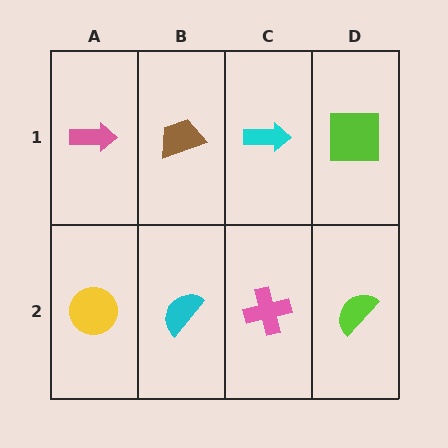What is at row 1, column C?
A cyan arrow.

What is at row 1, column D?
A lime square.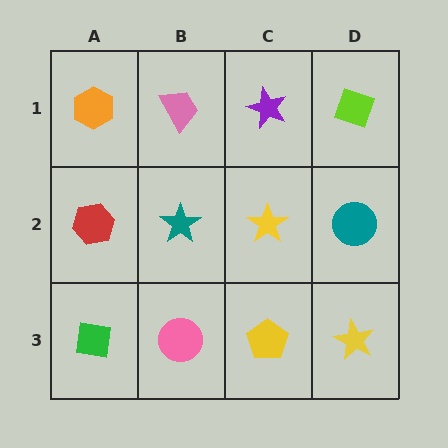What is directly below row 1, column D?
A teal circle.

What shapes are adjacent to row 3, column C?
A yellow star (row 2, column C), a pink circle (row 3, column B), a yellow star (row 3, column D).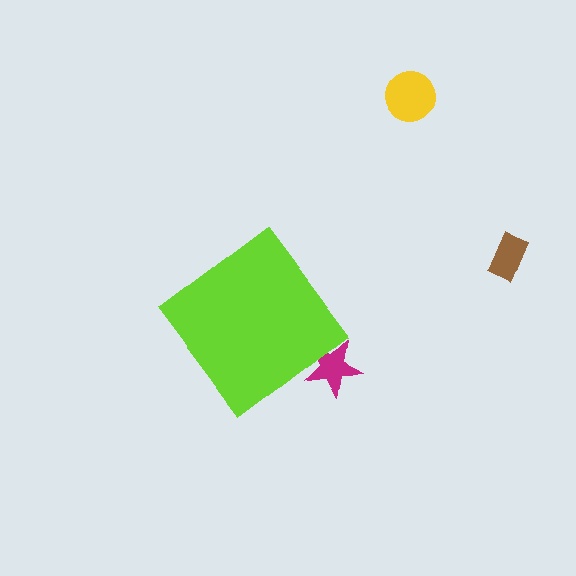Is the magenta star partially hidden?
Yes, the magenta star is partially hidden behind the lime diamond.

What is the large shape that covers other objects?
A lime diamond.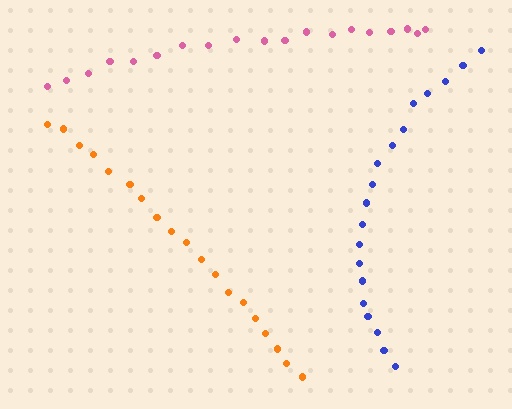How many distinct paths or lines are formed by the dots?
There are 3 distinct paths.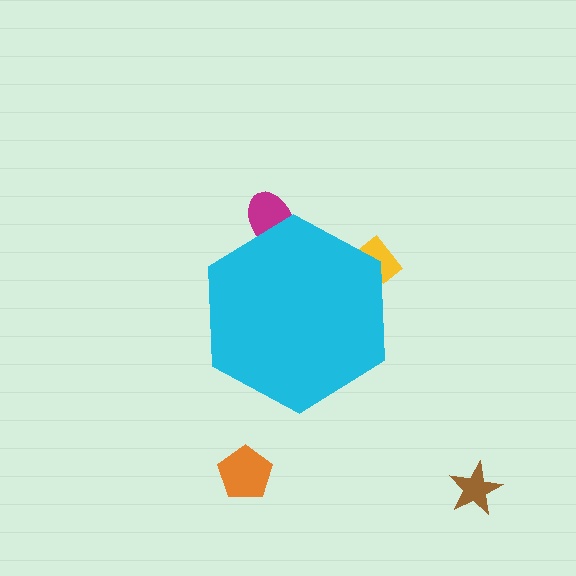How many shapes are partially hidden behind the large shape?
2 shapes are partially hidden.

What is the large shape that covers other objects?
A cyan hexagon.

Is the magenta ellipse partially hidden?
Yes, the magenta ellipse is partially hidden behind the cyan hexagon.